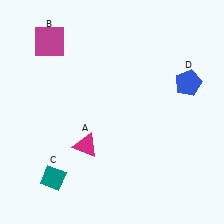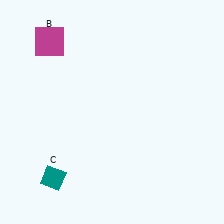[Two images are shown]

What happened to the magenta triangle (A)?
The magenta triangle (A) was removed in Image 2. It was in the bottom-left area of Image 1.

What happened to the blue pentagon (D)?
The blue pentagon (D) was removed in Image 2. It was in the top-right area of Image 1.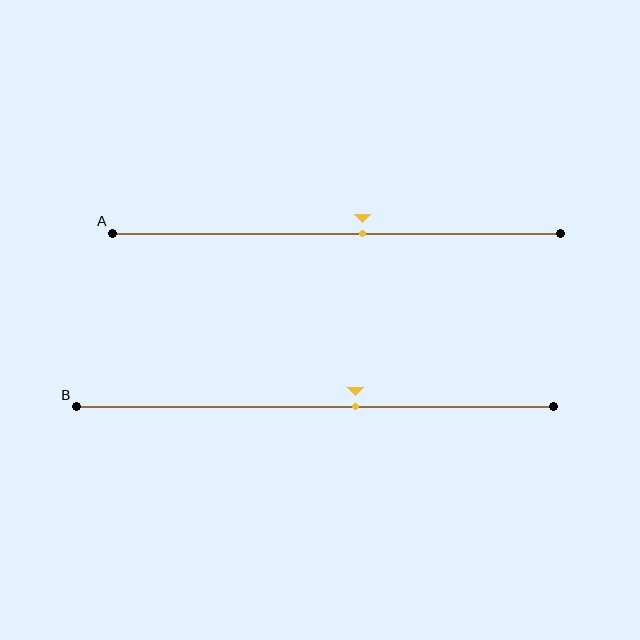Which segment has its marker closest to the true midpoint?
Segment A has its marker closest to the true midpoint.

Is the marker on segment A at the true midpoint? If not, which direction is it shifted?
No, the marker on segment A is shifted to the right by about 6% of the segment length.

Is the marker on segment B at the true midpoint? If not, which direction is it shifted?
No, the marker on segment B is shifted to the right by about 8% of the segment length.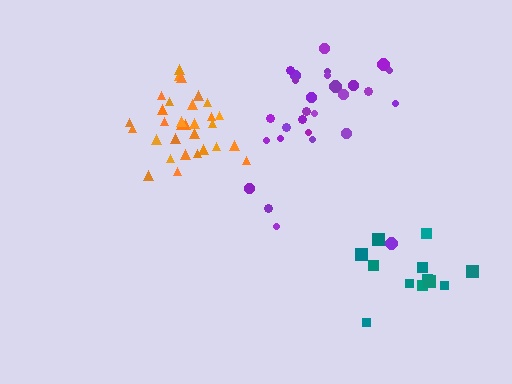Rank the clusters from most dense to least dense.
orange, teal, purple.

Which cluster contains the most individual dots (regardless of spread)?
Orange (31).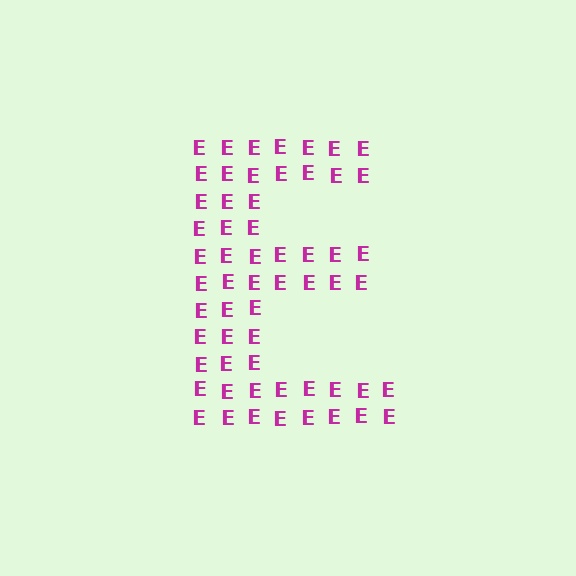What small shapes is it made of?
It is made of small letter E's.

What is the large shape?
The large shape is the letter E.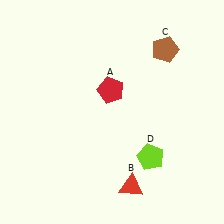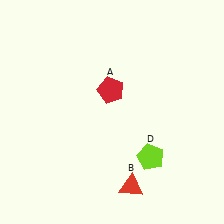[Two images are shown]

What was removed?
The brown pentagon (C) was removed in Image 2.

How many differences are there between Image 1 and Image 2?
There is 1 difference between the two images.